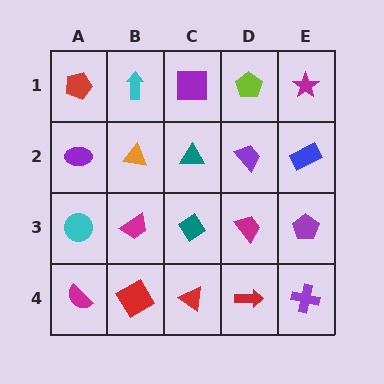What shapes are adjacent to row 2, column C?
A purple square (row 1, column C), a teal diamond (row 3, column C), an orange triangle (row 2, column B), a purple trapezoid (row 2, column D).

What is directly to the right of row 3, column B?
A teal diamond.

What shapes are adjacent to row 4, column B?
A magenta trapezoid (row 3, column B), a magenta semicircle (row 4, column A), a red triangle (row 4, column C).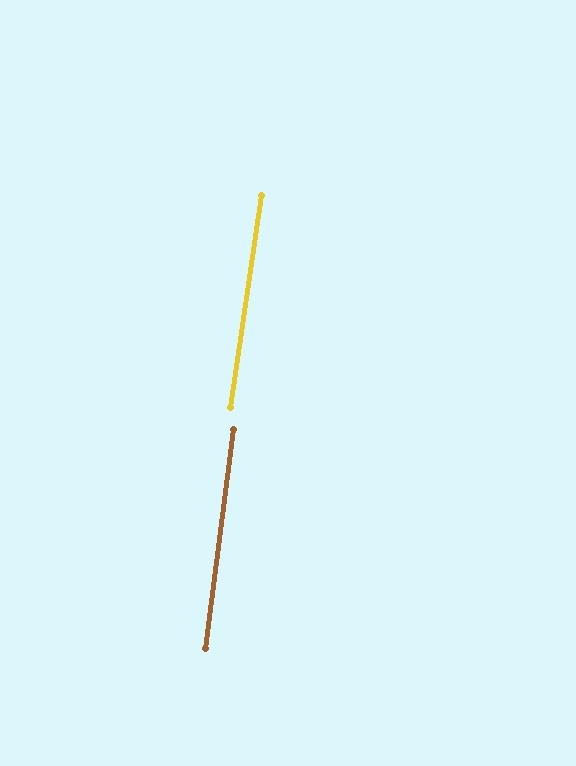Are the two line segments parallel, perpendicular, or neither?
Parallel — their directions differ by only 1.2°.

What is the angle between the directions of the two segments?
Approximately 1 degree.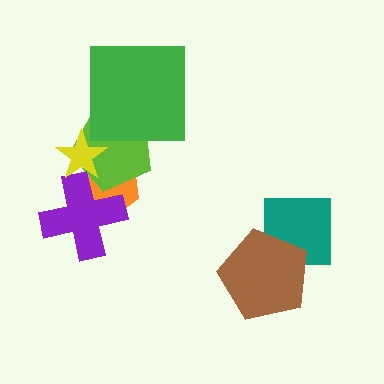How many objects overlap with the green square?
1 object overlaps with the green square.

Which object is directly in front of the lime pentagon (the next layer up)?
The purple cross is directly in front of the lime pentagon.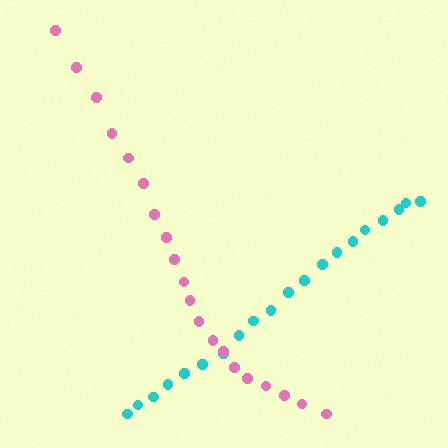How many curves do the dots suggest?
There are 2 distinct paths.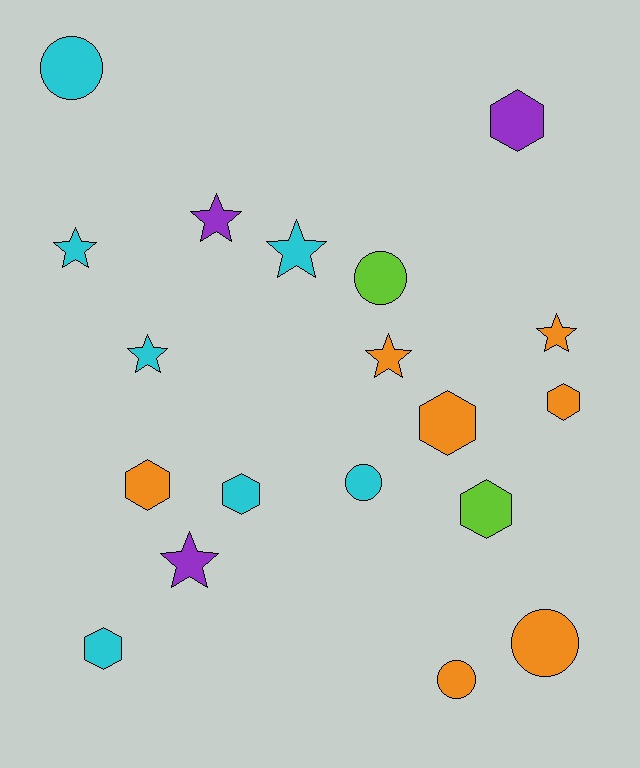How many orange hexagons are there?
There are 3 orange hexagons.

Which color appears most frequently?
Orange, with 7 objects.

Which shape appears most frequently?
Star, with 7 objects.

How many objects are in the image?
There are 19 objects.